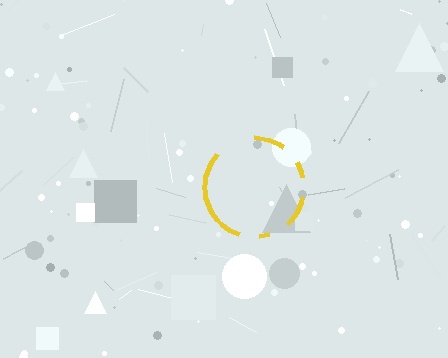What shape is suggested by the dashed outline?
The dashed outline suggests a circle.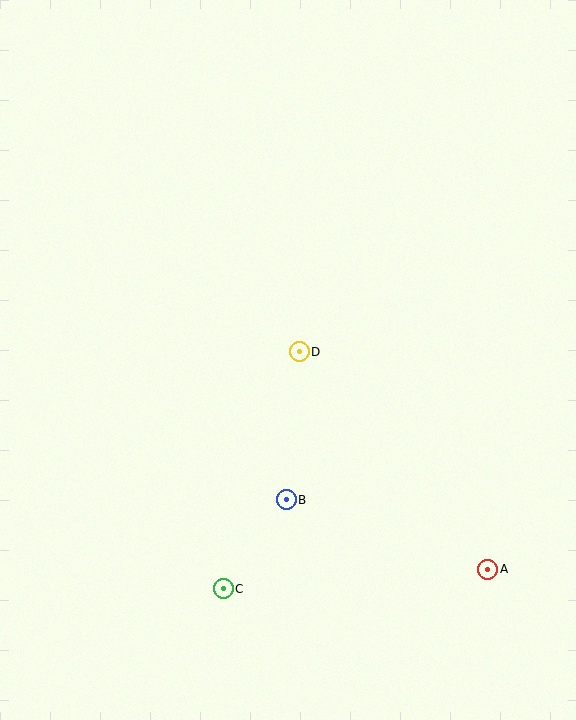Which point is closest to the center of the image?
Point D at (299, 352) is closest to the center.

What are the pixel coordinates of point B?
Point B is at (286, 500).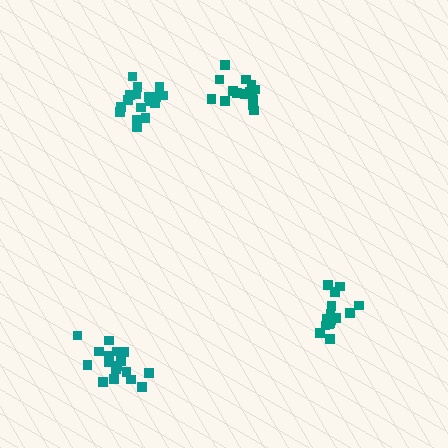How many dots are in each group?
Group 1: 17 dots, Group 2: 17 dots, Group 3: 16 dots, Group 4: 17 dots (67 total).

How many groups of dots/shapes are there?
There are 4 groups.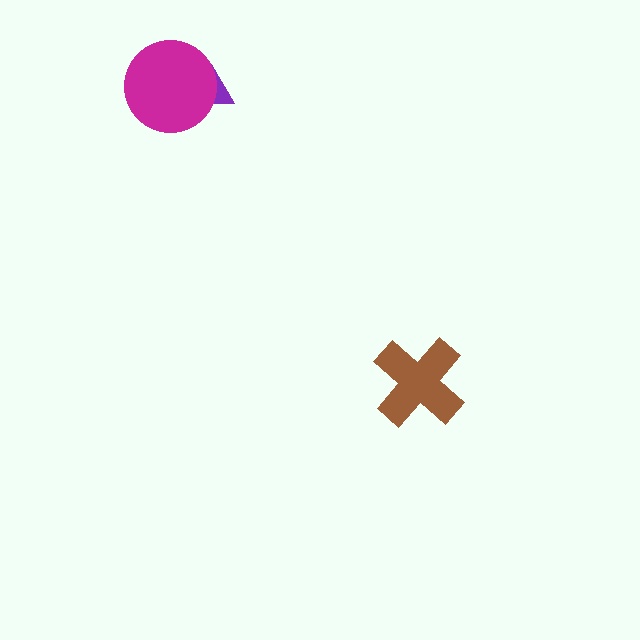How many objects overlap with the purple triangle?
1 object overlaps with the purple triangle.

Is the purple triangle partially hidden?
Yes, it is partially covered by another shape.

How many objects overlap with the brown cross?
0 objects overlap with the brown cross.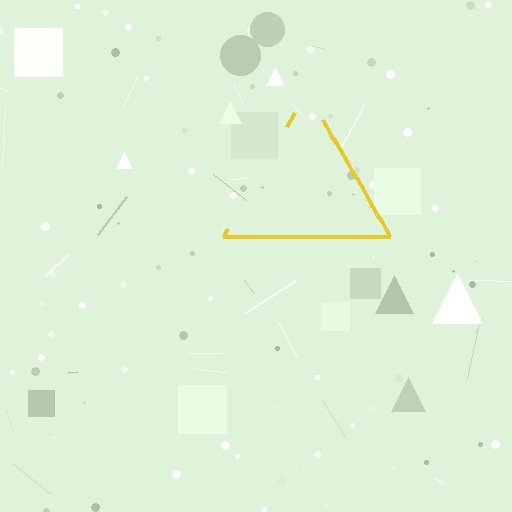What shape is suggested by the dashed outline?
The dashed outline suggests a triangle.